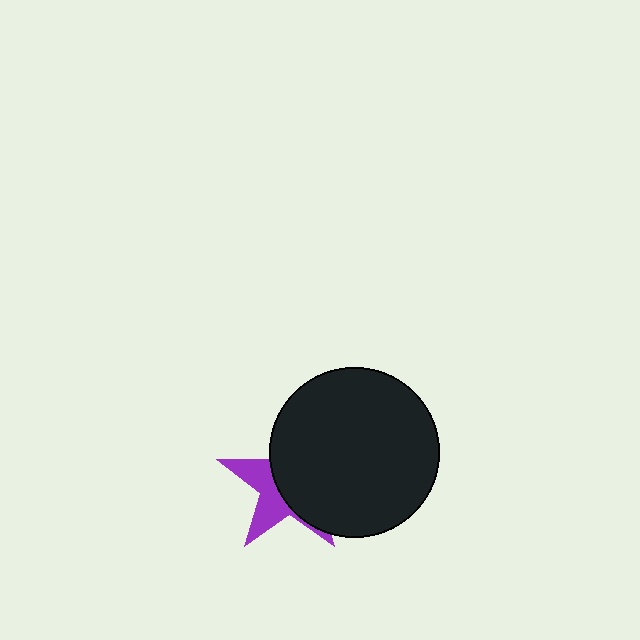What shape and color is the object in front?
The object in front is a black circle.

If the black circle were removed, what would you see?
You would see the complete purple star.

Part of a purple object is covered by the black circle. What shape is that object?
It is a star.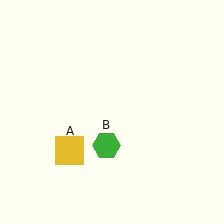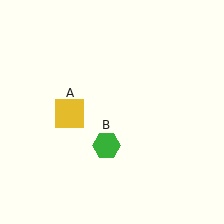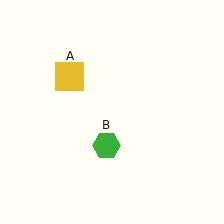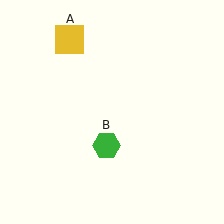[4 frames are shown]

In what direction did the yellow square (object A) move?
The yellow square (object A) moved up.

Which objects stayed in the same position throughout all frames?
Green hexagon (object B) remained stationary.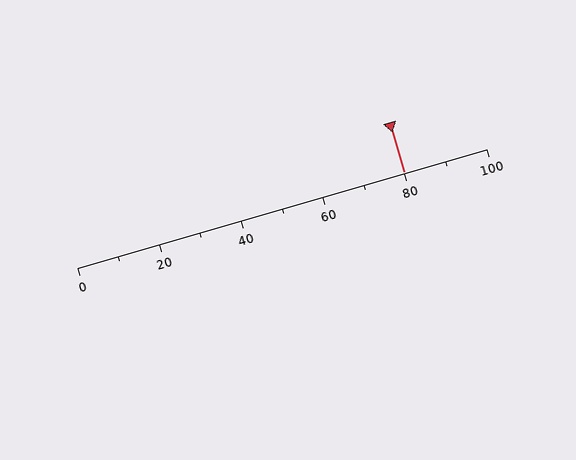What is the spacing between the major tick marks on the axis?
The major ticks are spaced 20 apart.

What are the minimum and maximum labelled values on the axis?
The axis runs from 0 to 100.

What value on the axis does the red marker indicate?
The marker indicates approximately 80.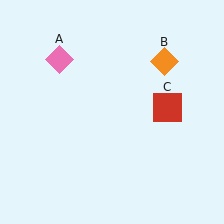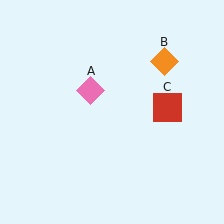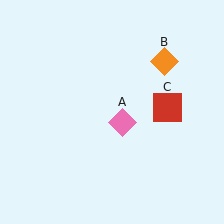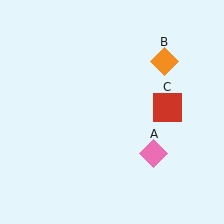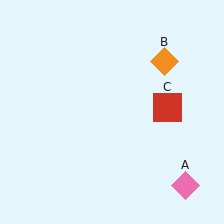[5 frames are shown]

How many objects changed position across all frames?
1 object changed position: pink diamond (object A).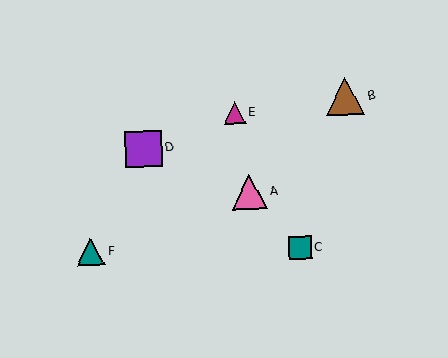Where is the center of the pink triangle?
The center of the pink triangle is at (249, 192).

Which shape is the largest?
The brown triangle (labeled B) is the largest.